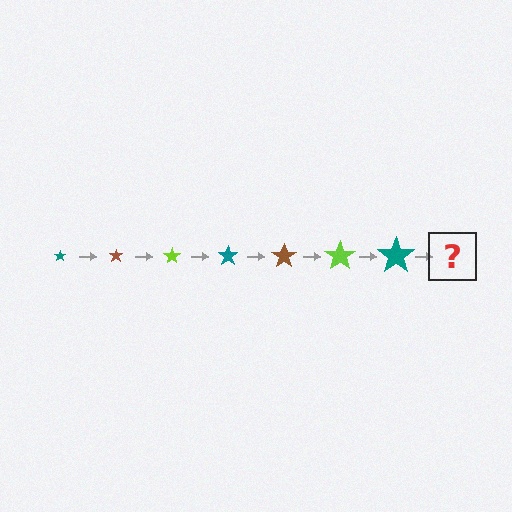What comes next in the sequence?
The next element should be a brown star, larger than the previous one.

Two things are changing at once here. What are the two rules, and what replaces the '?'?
The two rules are that the star grows larger each step and the color cycles through teal, brown, and lime. The '?' should be a brown star, larger than the previous one.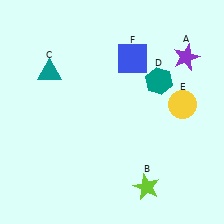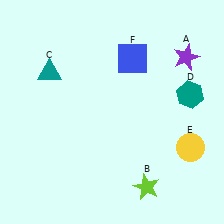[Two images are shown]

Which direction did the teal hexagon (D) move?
The teal hexagon (D) moved right.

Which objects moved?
The objects that moved are: the teal hexagon (D), the yellow circle (E).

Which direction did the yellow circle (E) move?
The yellow circle (E) moved down.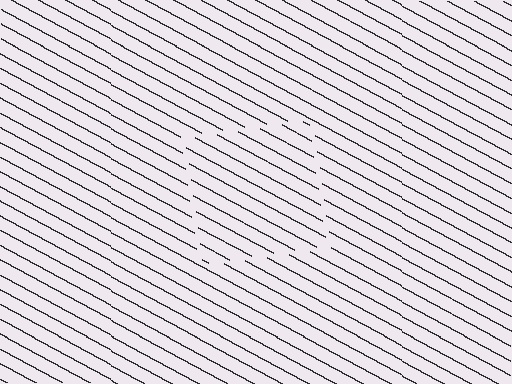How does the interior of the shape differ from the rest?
The interior of the shape contains the same grating, shifted by half a period — the contour is defined by the phase discontinuity where line-ends from the inner and outer gratings abut.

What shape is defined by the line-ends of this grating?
An illusory square. The interior of the shape contains the same grating, shifted by half a period — the contour is defined by the phase discontinuity where line-ends from the inner and outer gratings abut.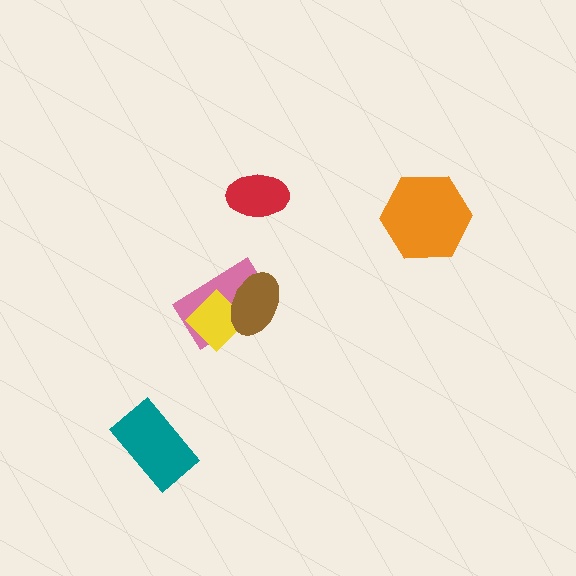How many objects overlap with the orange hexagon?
0 objects overlap with the orange hexagon.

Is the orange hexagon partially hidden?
No, no other shape covers it.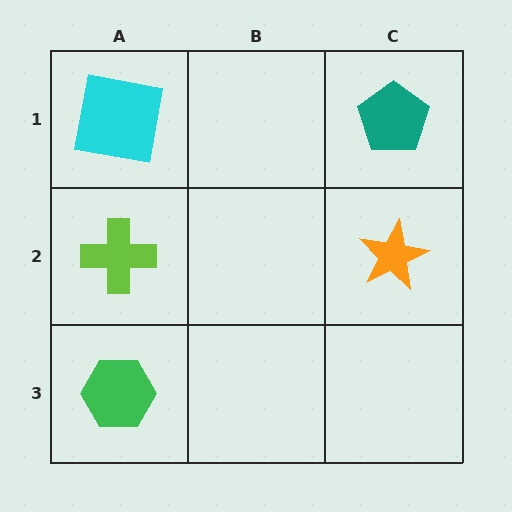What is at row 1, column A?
A cyan square.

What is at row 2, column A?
A lime cross.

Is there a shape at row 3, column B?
No, that cell is empty.